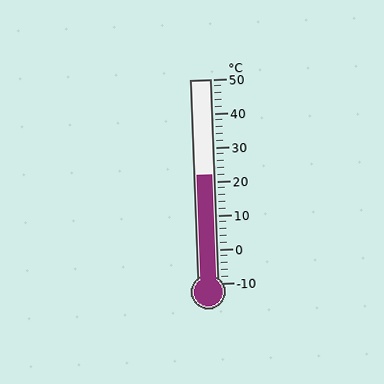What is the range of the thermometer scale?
The thermometer scale ranges from -10°C to 50°C.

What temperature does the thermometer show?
The thermometer shows approximately 22°C.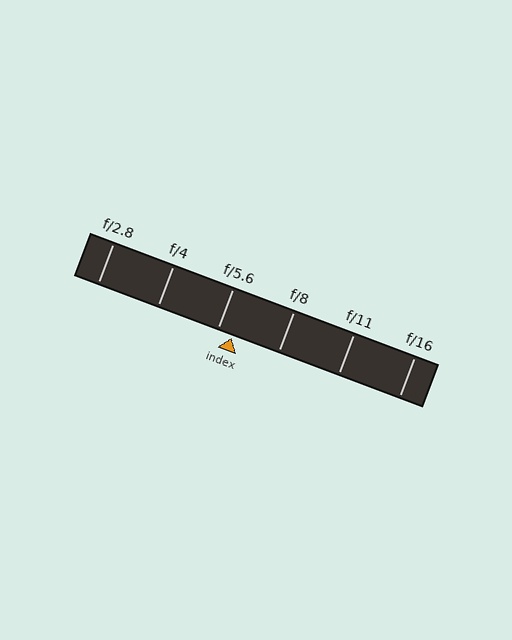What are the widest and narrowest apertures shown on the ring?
The widest aperture shown is f/2.8 and the narrowest is f/16.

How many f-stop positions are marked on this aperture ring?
There are 6 f-stop positions marked.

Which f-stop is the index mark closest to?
The index mark is closest to f/5.6.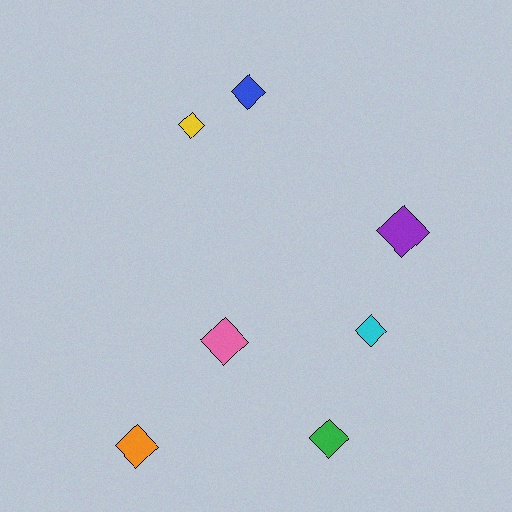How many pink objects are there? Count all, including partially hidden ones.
There is 1 pink object.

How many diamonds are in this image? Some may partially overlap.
There are 7 diamonds.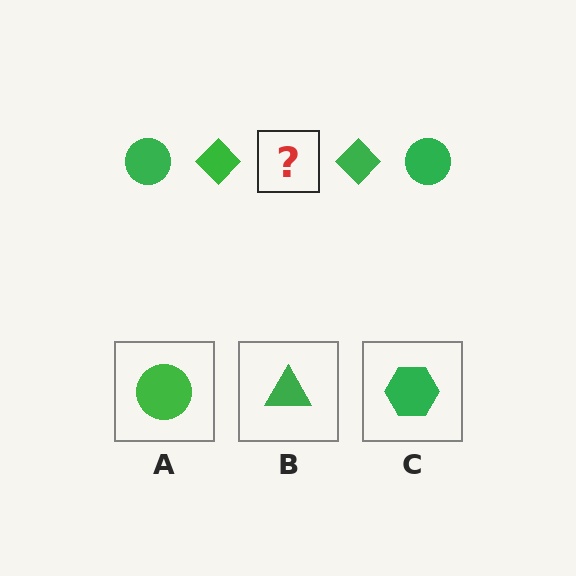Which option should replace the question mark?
Option A.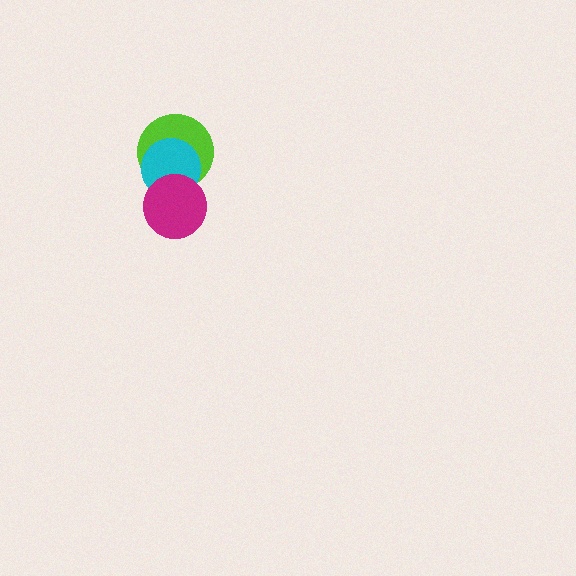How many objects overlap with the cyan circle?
2 objects overlap with the cyan circle.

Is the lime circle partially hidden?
Yes, it is partially covered by another shape.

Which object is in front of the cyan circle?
The magenta circle is in front of the cyan circle.